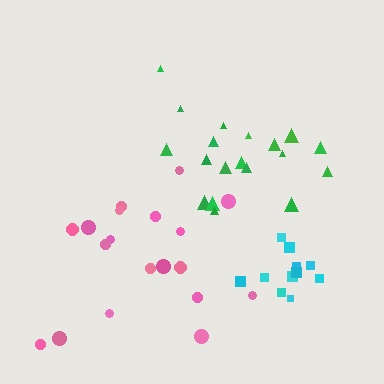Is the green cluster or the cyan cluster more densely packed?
Cyan.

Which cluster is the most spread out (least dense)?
Pink.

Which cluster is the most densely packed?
Cyan.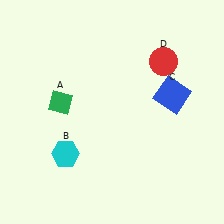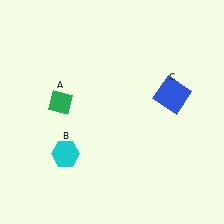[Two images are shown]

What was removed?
The red circle (D) was removed in Image 2.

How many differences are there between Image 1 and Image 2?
There is 1 difference between the two images.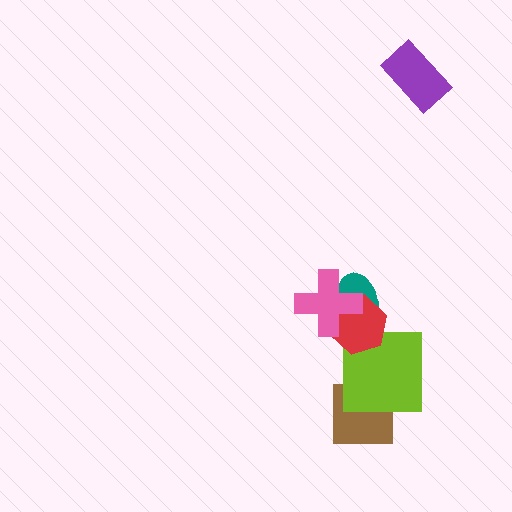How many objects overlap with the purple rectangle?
0 objects overlap with the purple rectangle.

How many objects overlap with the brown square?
1 object overlaps with the brown square.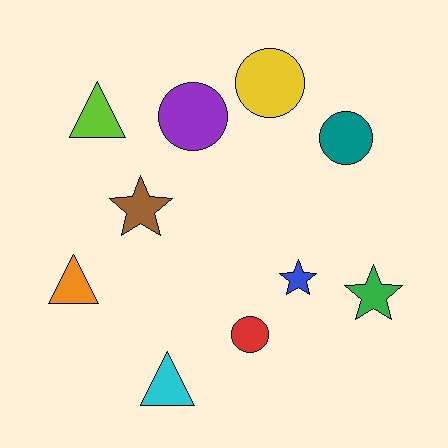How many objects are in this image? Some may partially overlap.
There are 10 objects.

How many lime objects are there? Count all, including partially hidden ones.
There is 1 lime object.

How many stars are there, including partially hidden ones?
There are 3 stars.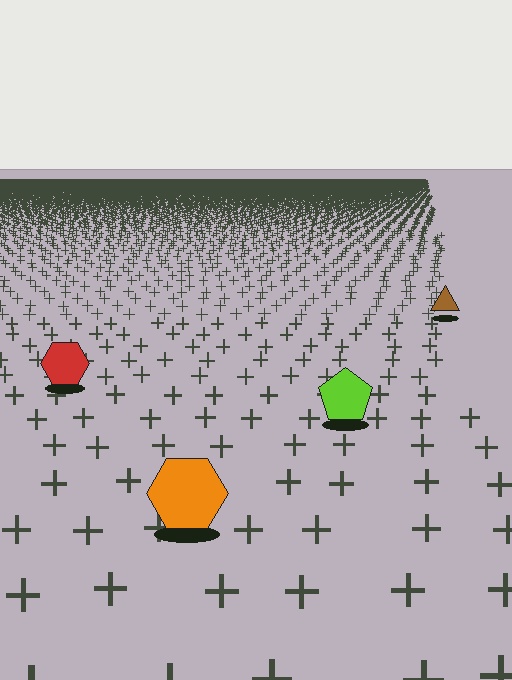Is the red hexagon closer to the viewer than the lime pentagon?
No. The lime pentagon is closer — you can tell from the texture gradient: the ground texture is coarser near it.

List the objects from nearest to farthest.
From nearest to farthest: the orange hexagon, the lime pentagon, the red hexagon, the brown triangle.